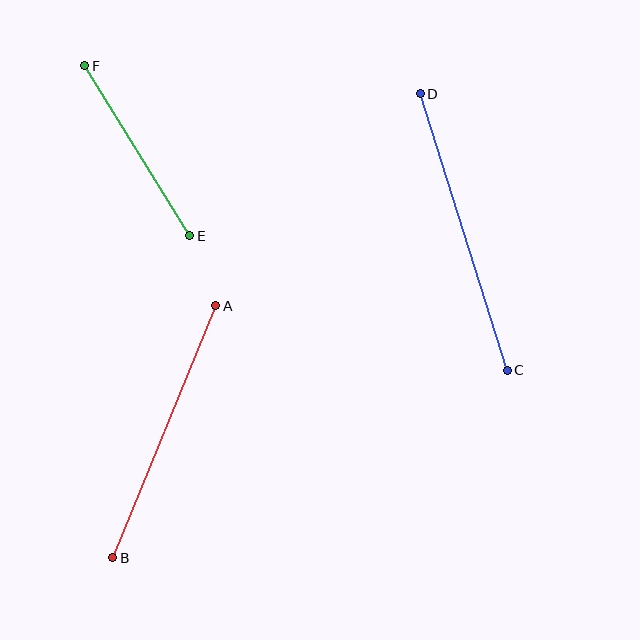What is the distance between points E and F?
The distance is approximately 200 pixels.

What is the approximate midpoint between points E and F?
The midpoint is at approximately (137, 151) pixels.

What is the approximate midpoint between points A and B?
The midpoint is at approximately (164, 432) pixels.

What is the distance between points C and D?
The distance is approximately 290 pixels.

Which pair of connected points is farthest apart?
Points C and D are farthest apart.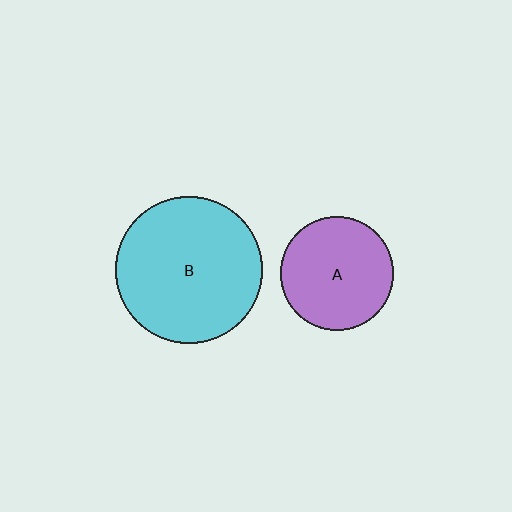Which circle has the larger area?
Circle B (cyan).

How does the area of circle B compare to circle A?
Approximately 1.7 times.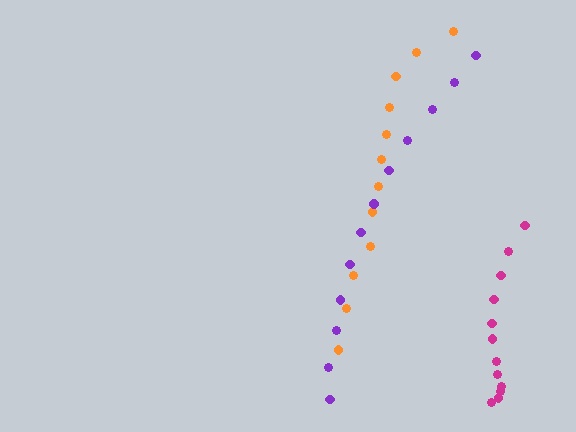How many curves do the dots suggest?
There are 3 distinct paths.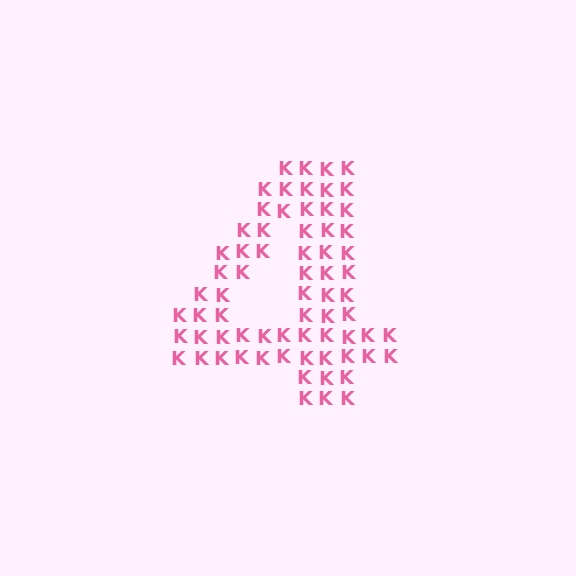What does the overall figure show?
The overall figure shows the digit 4.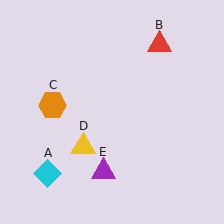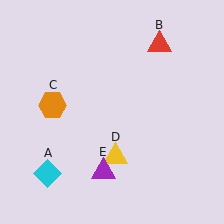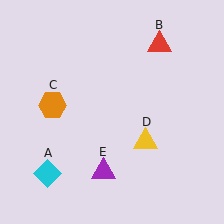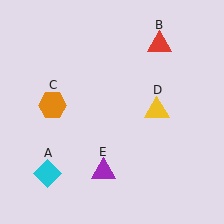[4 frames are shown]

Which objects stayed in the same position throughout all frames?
Cyan diamond (object A) and red triangle (object B) and orange hexagon (object C) and purple triangle (object E) remained stationary.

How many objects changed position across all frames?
1 object changed position: yellow triangle (object D).